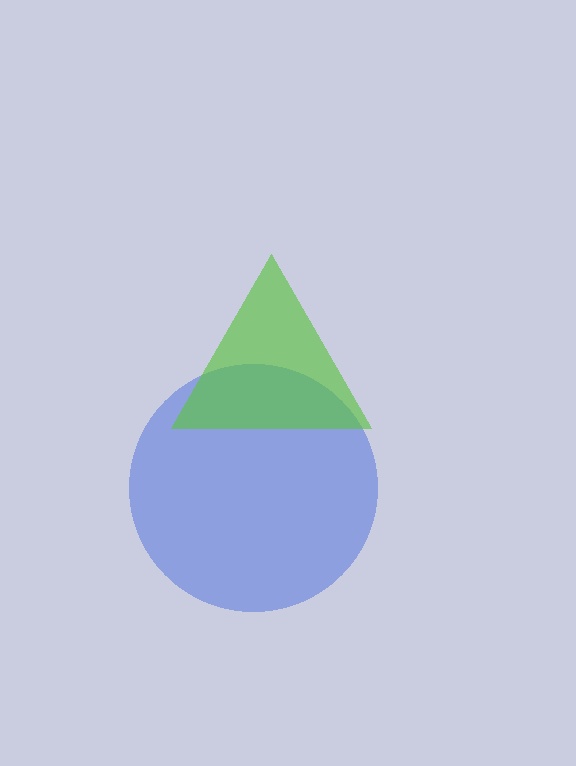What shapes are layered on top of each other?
The layered shapes are: a blue circle, a lime triangle.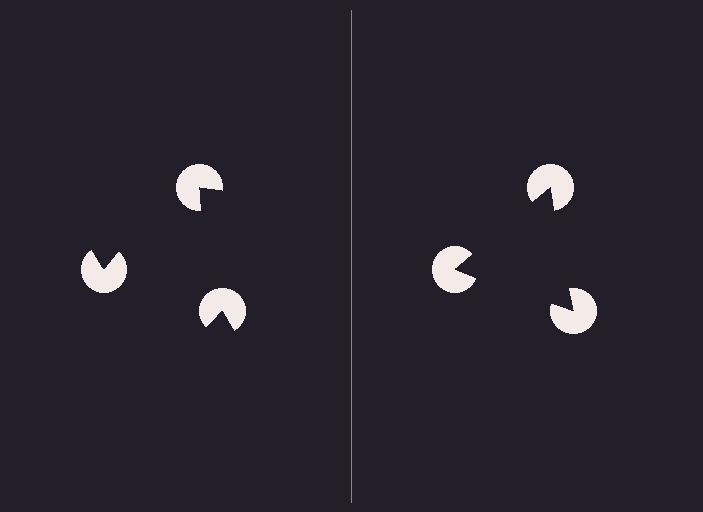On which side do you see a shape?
An illusory triangle appears on the right side. On the left side the wedge cuts are rotated, so no coherent shape forms.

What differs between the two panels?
The pac-man discs are positioned identically on both sides; only the wedge orientations differ. On the right they align to a triangle; on the left they are misaligned.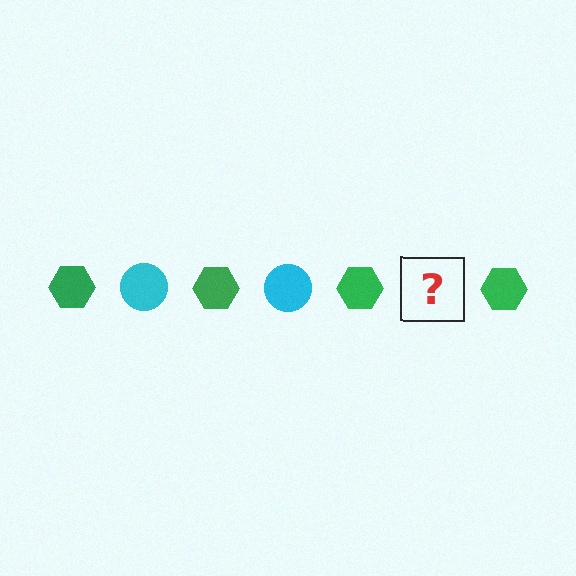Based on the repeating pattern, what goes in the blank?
The blank should be a cyan circle.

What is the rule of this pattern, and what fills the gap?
The rule is that the pattern alternates between green hexagon and cyan circle. The gap should be filled with a cyan circle.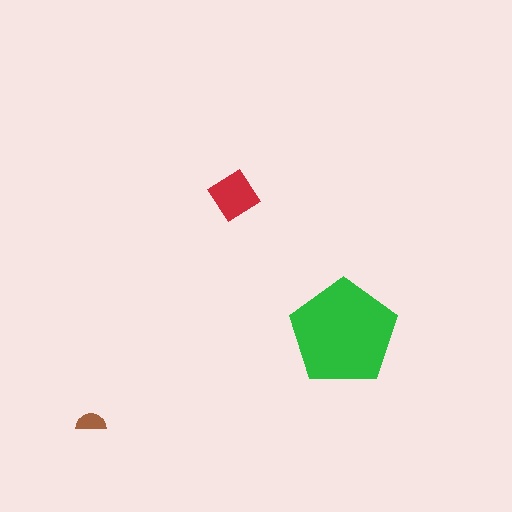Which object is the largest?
The green pentagon.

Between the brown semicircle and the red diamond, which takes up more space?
The red diamond.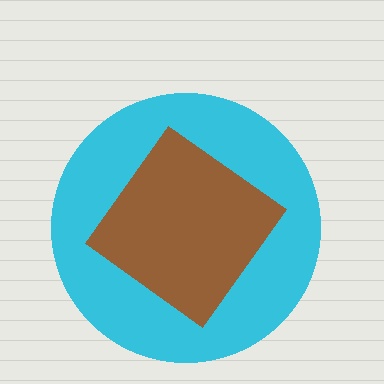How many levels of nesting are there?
2.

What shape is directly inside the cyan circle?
The brown diamond.